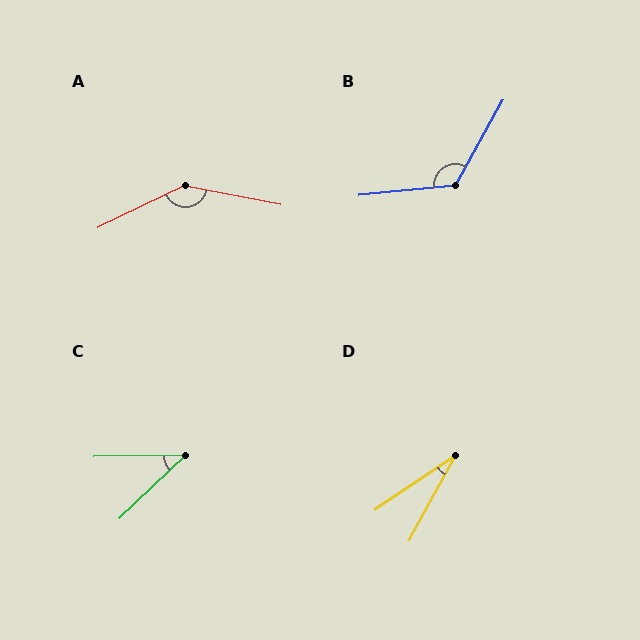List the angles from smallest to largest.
D (27°), C (43°), B (125°), A (143°).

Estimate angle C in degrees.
Approximately 43 degrees.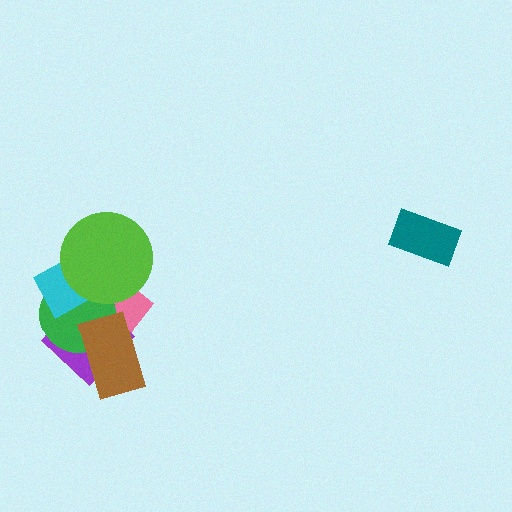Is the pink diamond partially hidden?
Yes, it is partially covered by another shape.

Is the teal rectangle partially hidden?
No, no other shape covers it.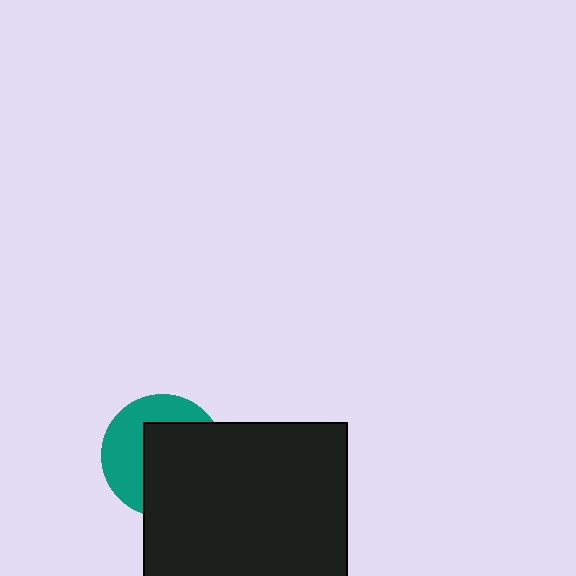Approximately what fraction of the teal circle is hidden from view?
Roughly 57% of the teal circle is hidden behind the black square.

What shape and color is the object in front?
The object in front is a black square.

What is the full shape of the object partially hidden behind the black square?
The partially hidden object is a teal circle.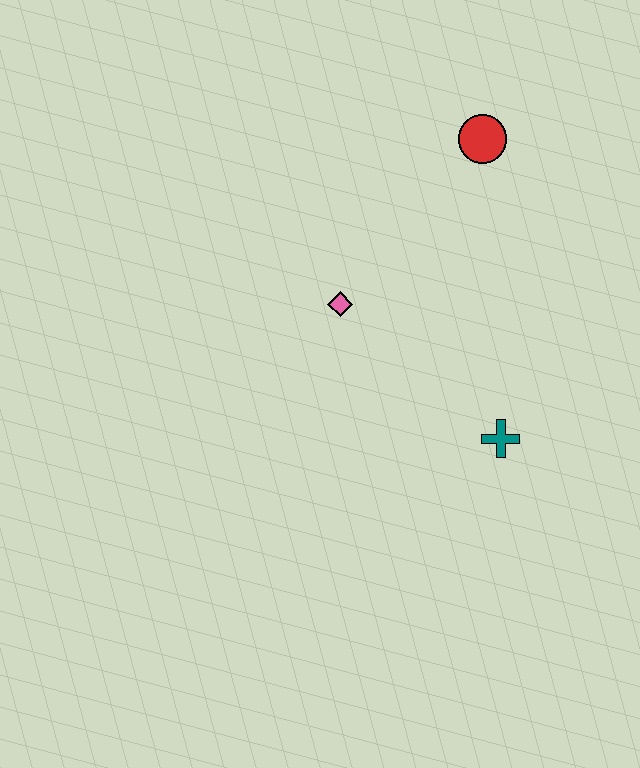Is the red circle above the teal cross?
Yes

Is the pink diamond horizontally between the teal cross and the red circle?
No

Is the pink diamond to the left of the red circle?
Yes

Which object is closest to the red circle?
The pink diamond is closest to the red circle.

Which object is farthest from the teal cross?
The red circle is farthest from the teal cross.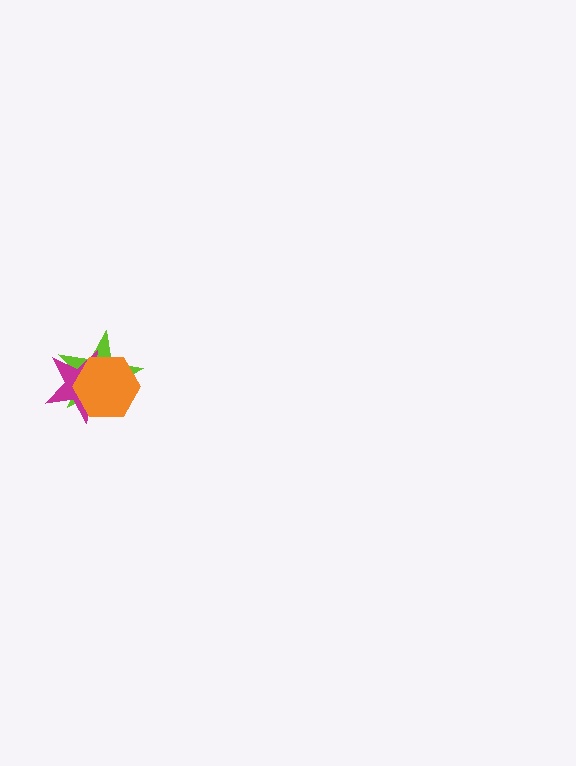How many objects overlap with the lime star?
2 objects overlap with the lime star.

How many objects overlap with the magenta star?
2 objects overlap with the magenta star.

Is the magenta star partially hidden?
Yes, it is partially covered by another shape.